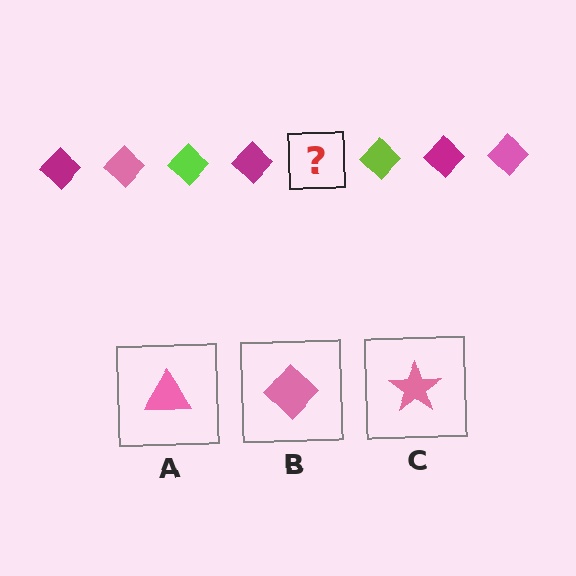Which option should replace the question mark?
Option B.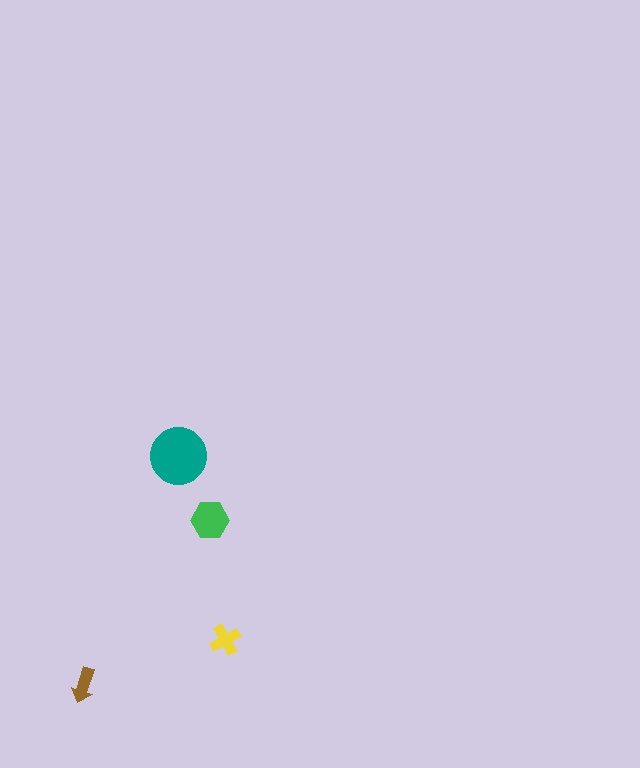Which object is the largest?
The teal circle.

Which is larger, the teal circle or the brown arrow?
The teal circle.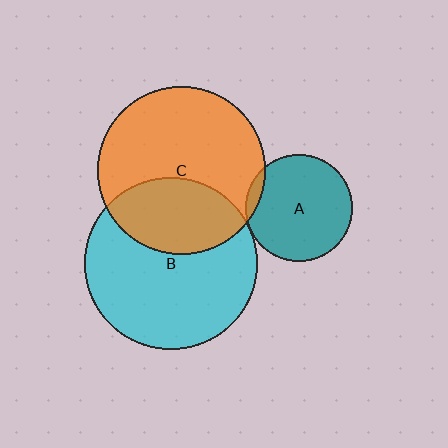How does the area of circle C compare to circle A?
Approximately 2.5 times.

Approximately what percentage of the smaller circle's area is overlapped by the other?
Approximately 5%.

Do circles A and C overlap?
Yes.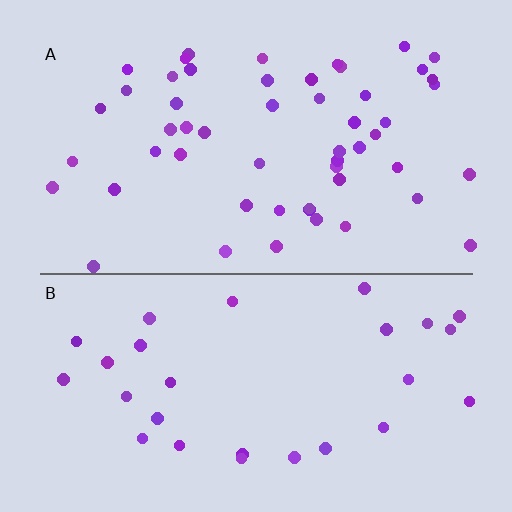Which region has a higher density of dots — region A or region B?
A (the top).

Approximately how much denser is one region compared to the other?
Approximately 1.9× — region A over region B.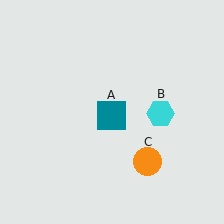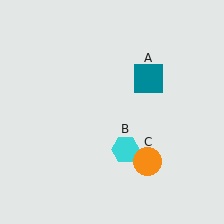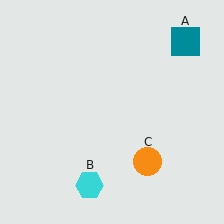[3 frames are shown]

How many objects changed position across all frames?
2 objects changed position: teal square (object A), cyan hexagon (object B).